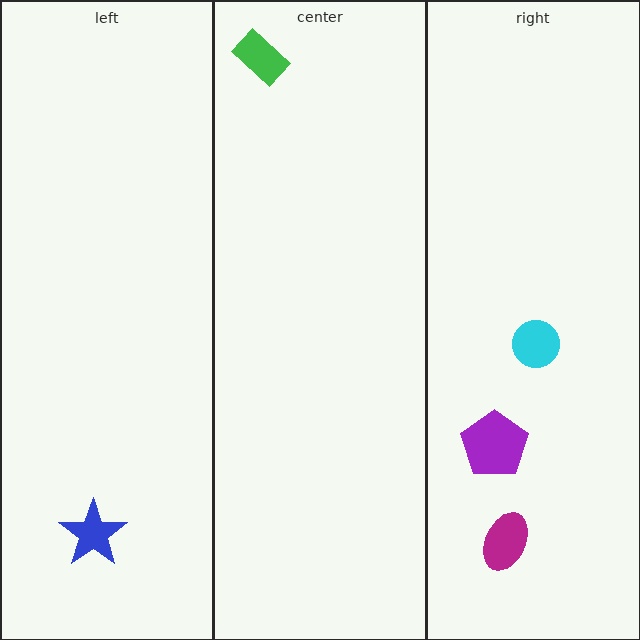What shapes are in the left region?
The blue star.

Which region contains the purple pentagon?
The right region.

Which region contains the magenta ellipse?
The right region.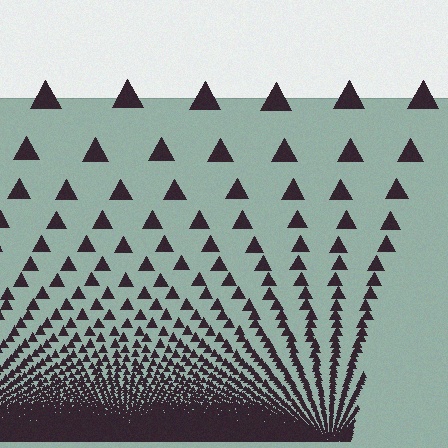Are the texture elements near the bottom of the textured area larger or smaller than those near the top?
Smaller. The gradient is inverted — elements near the bottom are smaller and denser.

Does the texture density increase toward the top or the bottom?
Density increases toward the bottom.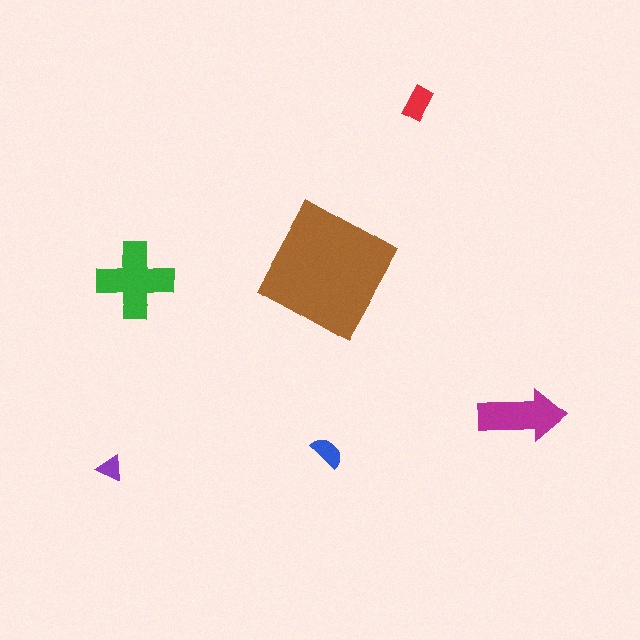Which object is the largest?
The brown square.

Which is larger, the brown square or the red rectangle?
The brown square.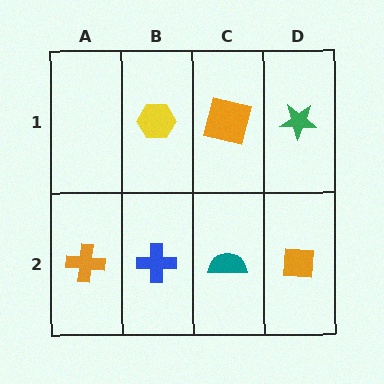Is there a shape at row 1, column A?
No, that cell is empty.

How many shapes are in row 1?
3 shapes.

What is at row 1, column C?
An orange square.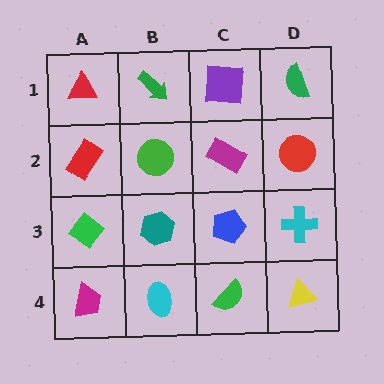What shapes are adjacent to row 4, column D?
A cyan cross (row 3, column D), a green semicircle (row 4, column C).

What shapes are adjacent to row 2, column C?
A purple square (row 1, column C), a blue pentagon (row 3, column C), a green circle (row 2, column B), a red circle (row 2, column D).